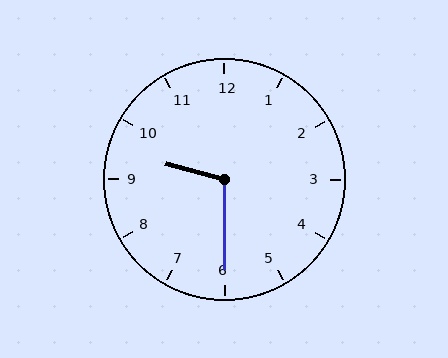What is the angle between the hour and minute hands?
Approximately 105 degrees.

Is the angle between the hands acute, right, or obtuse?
It is obtuse.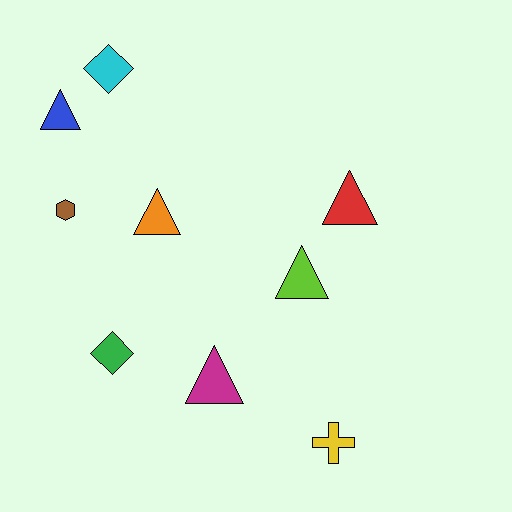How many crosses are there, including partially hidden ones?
There is 1 cross.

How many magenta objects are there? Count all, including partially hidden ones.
There is 1 magenta object.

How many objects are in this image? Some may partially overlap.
There are 9 objects.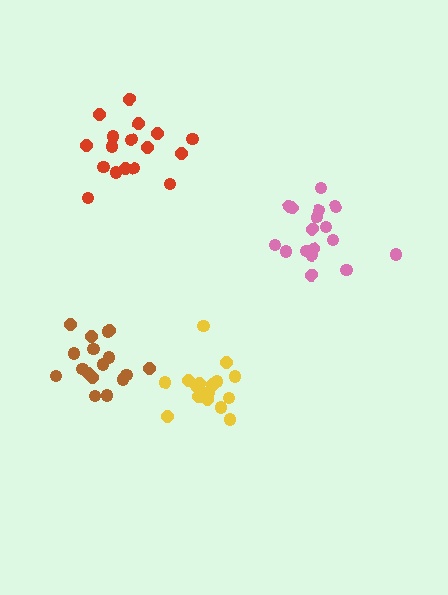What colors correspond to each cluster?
The clusters are colored: yellow, red, pink, brown.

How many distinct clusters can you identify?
There are 4 distinct clusters.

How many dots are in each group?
Group 1: 18 dots, Group 2: 17 dots, Group 3: 17 dots, Group 4: 17 dots (69 total).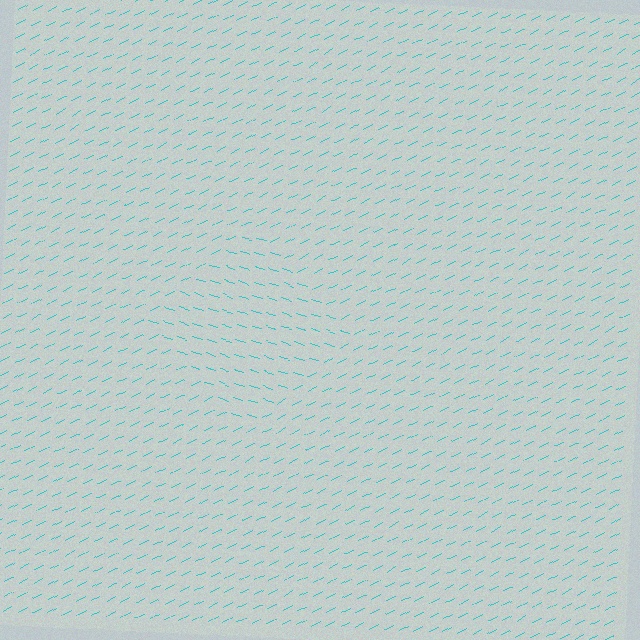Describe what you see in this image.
The image is filled with small cyan line segments. A diamond region in the image has lines oriented differently from the surrounding lines, creating a visible texture boundary.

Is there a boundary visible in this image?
Yes, there is a texture boundary formed by a change in line orientation.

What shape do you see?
I see a diamond.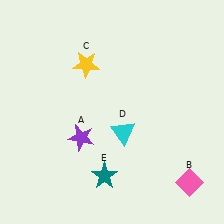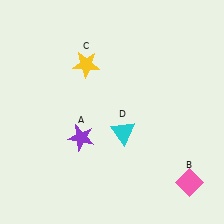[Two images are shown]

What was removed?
The teal star (E) was removed in Image 2.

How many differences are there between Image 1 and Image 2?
There is 1 difference between the two images.